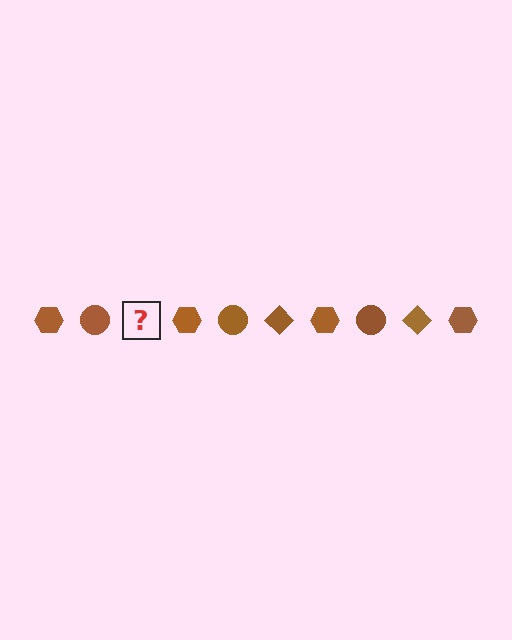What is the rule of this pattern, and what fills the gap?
The rule is that the pattern cycles through hexagon, circle, diamond shapes in brown. The gap should be filled with a brown diamond.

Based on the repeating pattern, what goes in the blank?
The blank should be a brown diamond.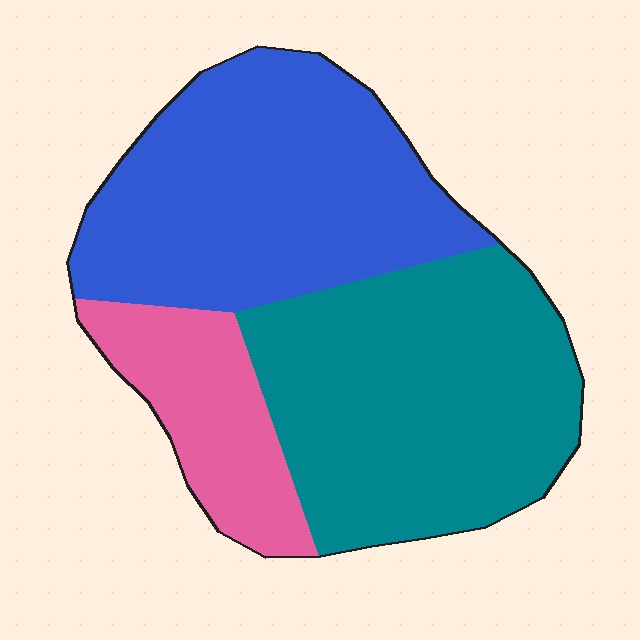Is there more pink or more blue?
Blue.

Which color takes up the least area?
Pink, at roughly 15%.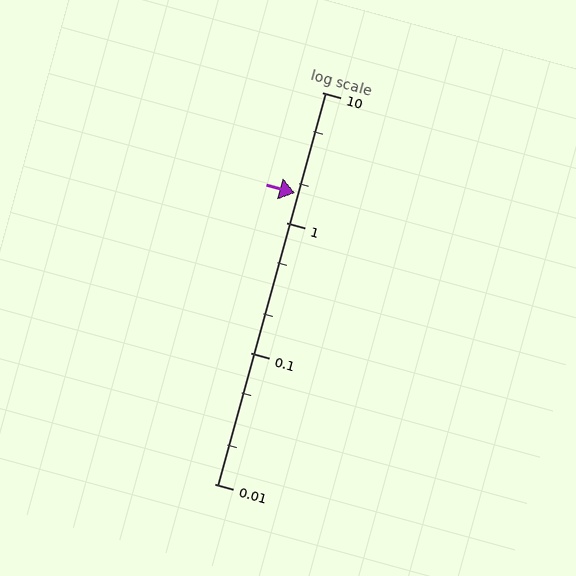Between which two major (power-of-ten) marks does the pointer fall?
The pointer is between 1 and 10.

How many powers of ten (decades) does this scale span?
The scale spans 3 decades, from 0.01 to 10.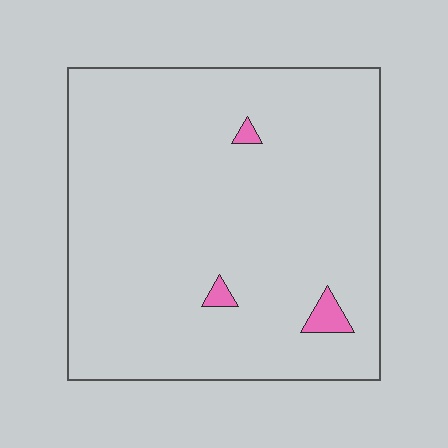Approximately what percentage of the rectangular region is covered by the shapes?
Approximately 0%.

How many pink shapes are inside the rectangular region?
3.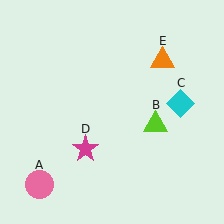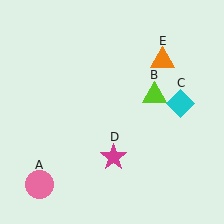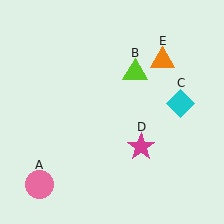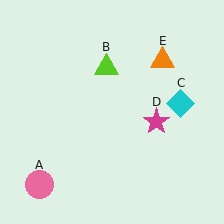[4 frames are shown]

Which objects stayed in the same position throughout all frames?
Pink circle (object A) and cyan diamond (object C) and orange triangle (object E) remained stationary.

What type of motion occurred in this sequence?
The lime triangle (object B), magenta star (object D) rotated counterclockwise around the center of the scene.